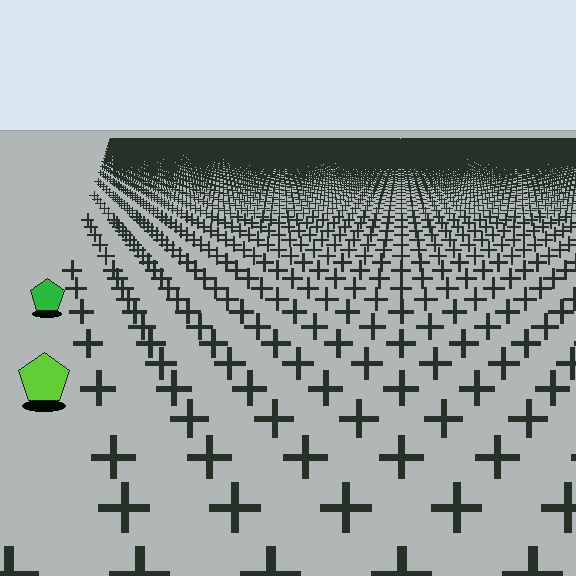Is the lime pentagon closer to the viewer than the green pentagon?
Yes. The lime pentagon is closer — you can tell from the texture gradient: the ground texture is coarser near it.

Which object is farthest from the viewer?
The green pentagon is farthest from the viewer. It appears smaller and the ground texture around it is denser.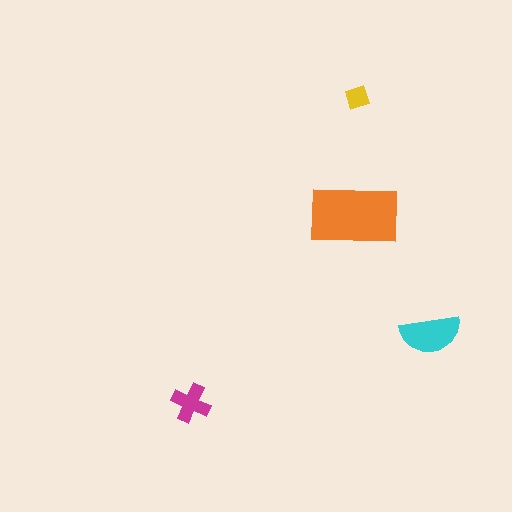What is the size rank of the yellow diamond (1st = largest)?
4th.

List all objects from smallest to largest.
The yellow diamond, the magenta cross, the cyan semicircle, the orange rectangle.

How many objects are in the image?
There are 4 objects in the image.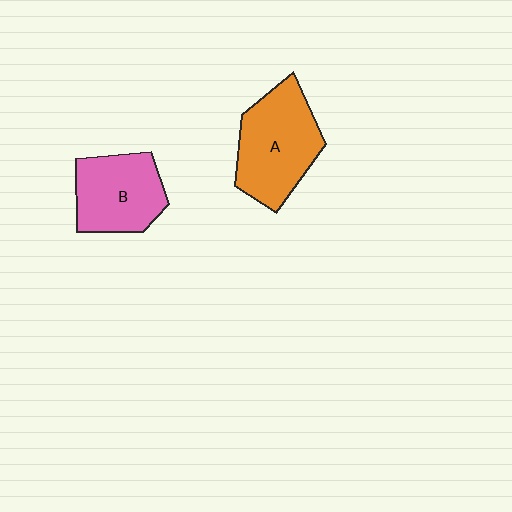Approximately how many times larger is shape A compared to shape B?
Approximately 1.2 times.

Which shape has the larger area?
Shape A (orange).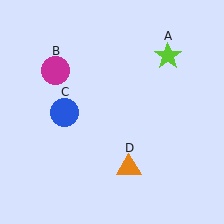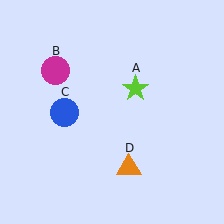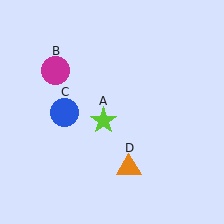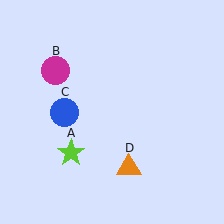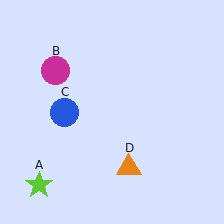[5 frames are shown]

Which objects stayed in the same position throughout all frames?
Magenta circle (object B) and blue circle (object C) and orange triangle (object D) remained stationary.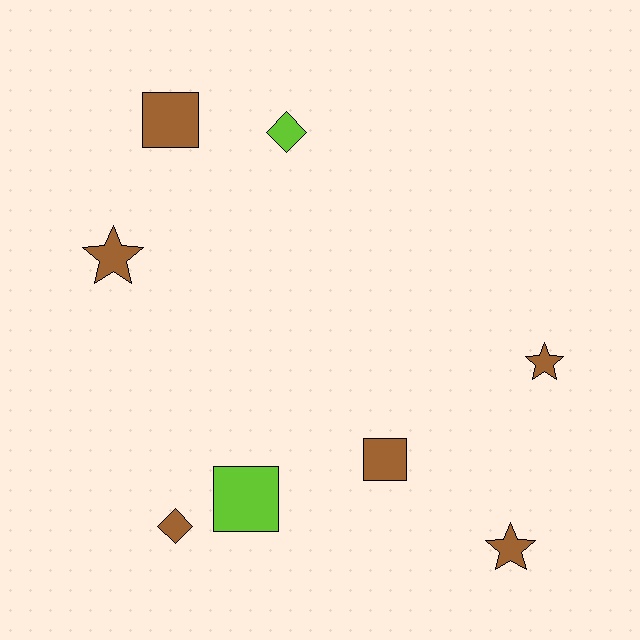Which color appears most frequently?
Brown, with 6 objects.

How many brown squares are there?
There are 2 brown squares.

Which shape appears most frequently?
Star, with 3 objects.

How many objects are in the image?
There are 8 objects.